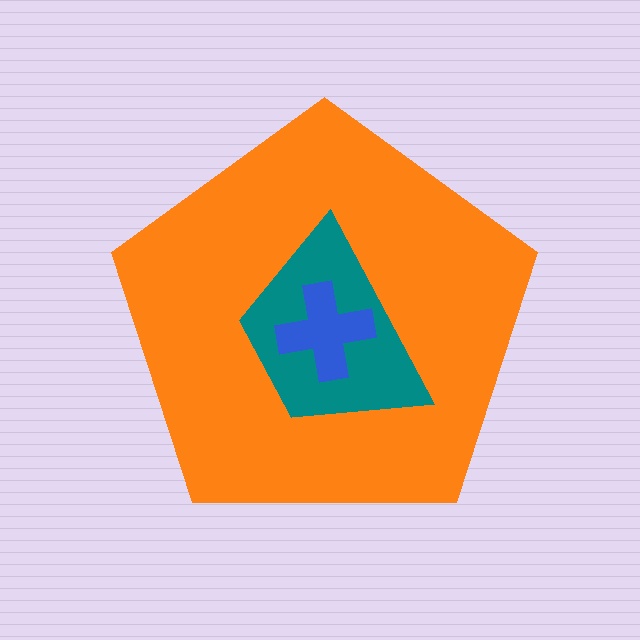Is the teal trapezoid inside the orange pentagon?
Yes.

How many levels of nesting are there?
3.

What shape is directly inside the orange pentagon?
The teal trapezoid.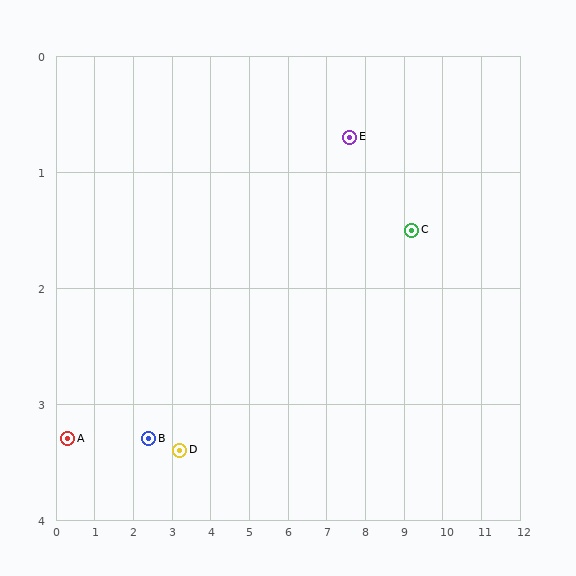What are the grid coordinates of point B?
Point B is at approximately (2.4, 3.3).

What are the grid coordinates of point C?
Point C is at approximately (9.2, 1.5).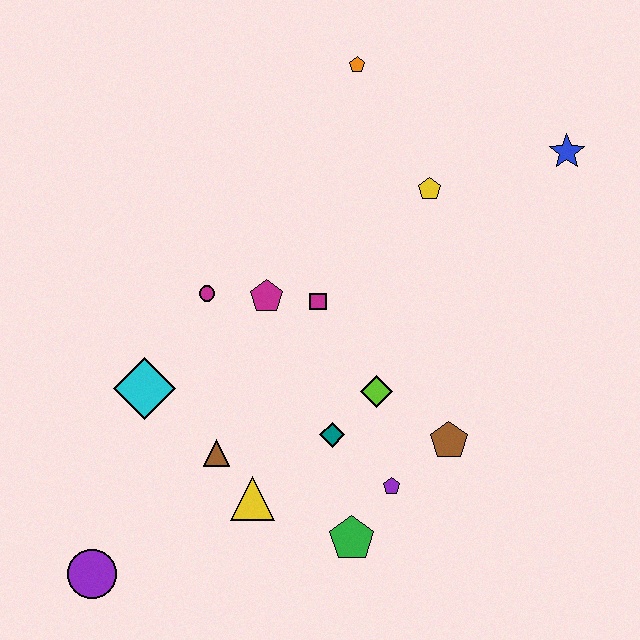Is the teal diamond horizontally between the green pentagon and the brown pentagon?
No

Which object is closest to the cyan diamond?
The brown triangle is closest to the cyan diamond.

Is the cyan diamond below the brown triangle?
No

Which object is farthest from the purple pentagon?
The orange pentagon is farthest from the purple pentagon.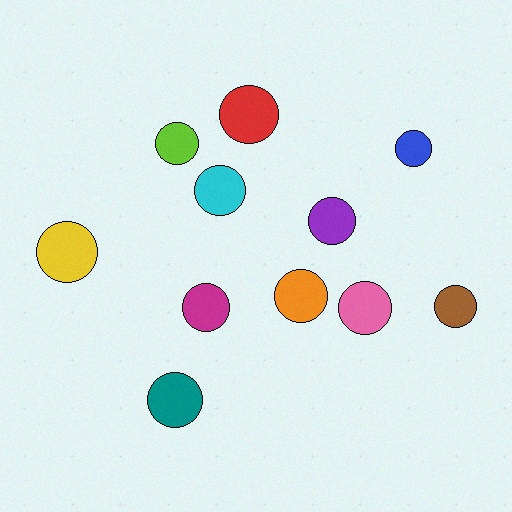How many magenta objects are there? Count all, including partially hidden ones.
There is 1 magenta object.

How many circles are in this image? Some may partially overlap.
There are 11 circles.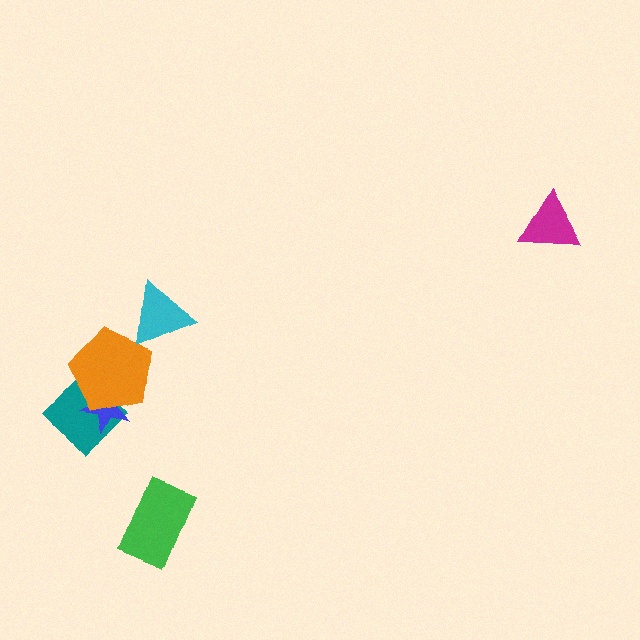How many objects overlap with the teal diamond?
2 objects overlap with the teal diamond.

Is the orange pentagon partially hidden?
Yes, it is partially covered by another shape.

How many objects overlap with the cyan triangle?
1 object overlaps with the cyan triangle.